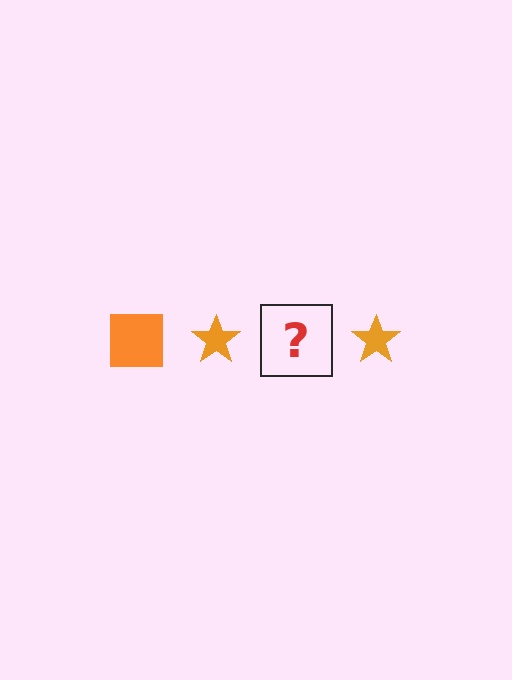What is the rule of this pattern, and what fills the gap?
The rule is that the pattern cycles through square, star shapes in orange. The gap should be filled with an orange square.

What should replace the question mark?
The question mark should be replaced with an orange square.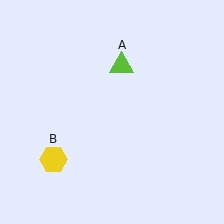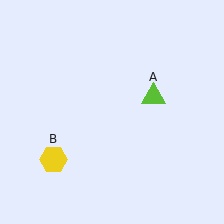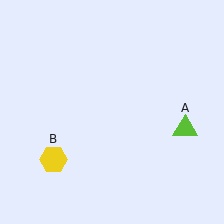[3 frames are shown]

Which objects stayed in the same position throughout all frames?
Yellow hexagon (object B) remained stationary.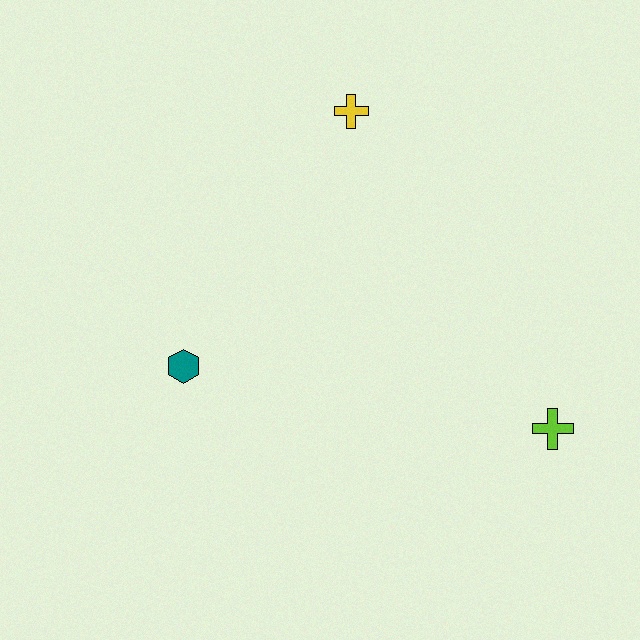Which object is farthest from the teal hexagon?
The lime cross is farthest from the teal hexagon.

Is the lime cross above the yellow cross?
No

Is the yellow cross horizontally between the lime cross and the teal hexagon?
Yes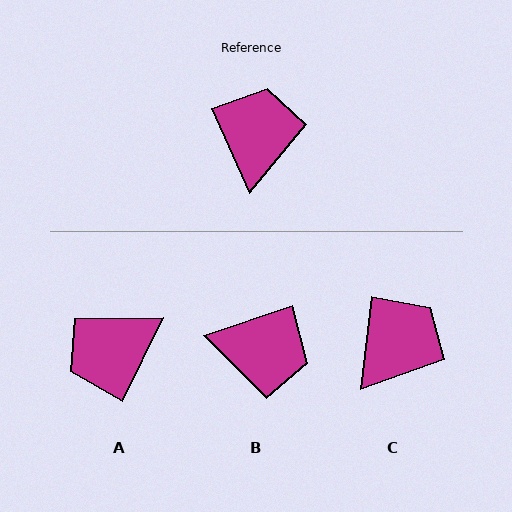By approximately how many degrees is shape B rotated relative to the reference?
Approximately 96 degrees clockwise.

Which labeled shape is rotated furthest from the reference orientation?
A, about 130 degrees away.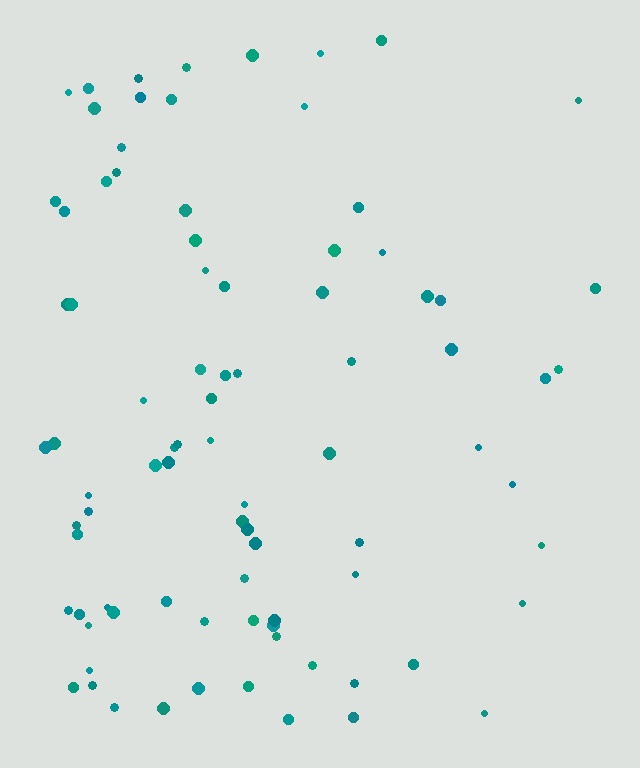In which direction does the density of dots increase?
From right to left, with the left side densest.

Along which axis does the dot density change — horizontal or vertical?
Horizontal.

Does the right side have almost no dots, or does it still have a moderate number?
Still a moderate number, just noticeably fewer than the left.